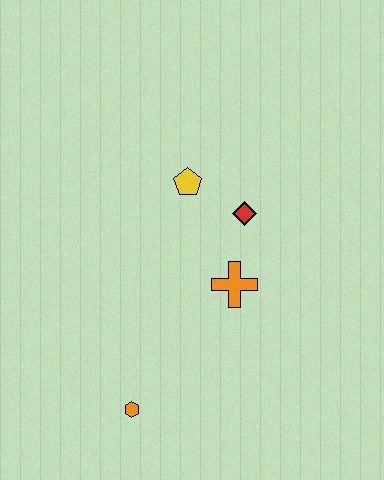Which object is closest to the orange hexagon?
The orange cross is closest to the orange hexagon.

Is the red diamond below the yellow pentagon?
Yes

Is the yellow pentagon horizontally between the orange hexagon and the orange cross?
Yes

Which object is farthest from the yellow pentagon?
The orange hexagon is farthest from the yellow pentagon.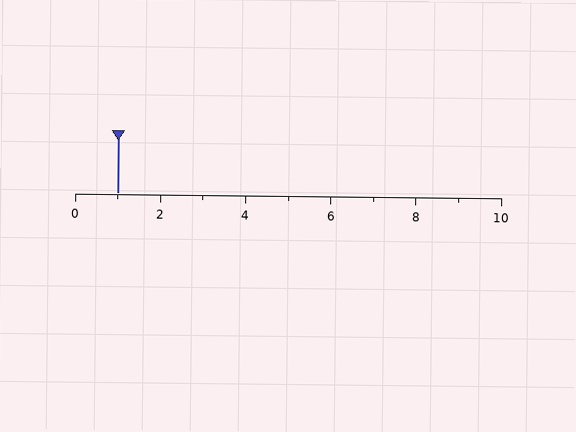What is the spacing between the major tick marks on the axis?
The major ticks are spaced 2 apart.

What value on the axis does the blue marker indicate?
The marker indicates approximately 1.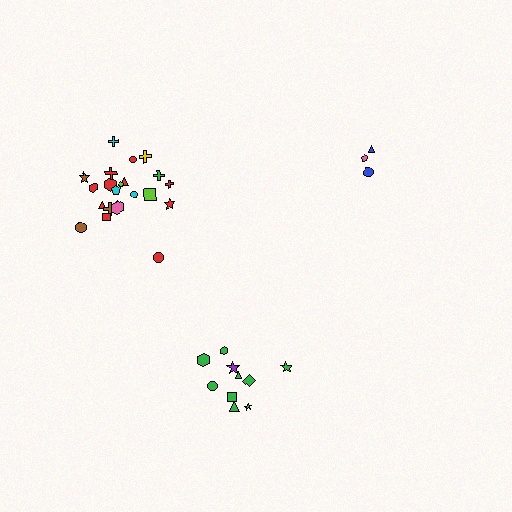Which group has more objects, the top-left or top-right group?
The top-left group.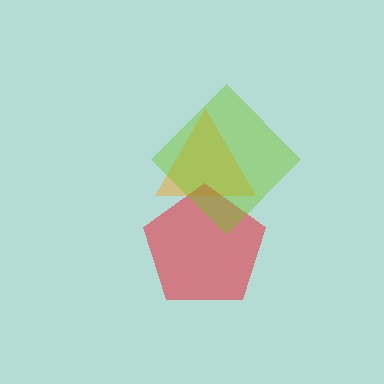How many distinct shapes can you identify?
There are 3 distinct shapes: an orange triangle, a red pentagon, a lime diamond.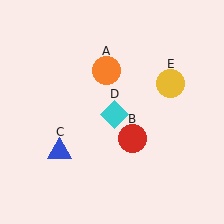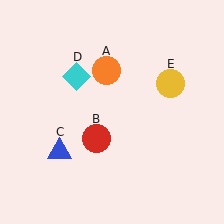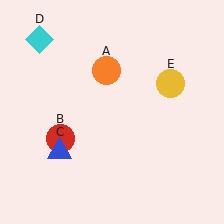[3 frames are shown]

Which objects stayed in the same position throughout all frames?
Orange circle (object A) and blue triangle (object C) and yellow circle (object E) remained stationary.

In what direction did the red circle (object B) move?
The red circle (object B) moved left.